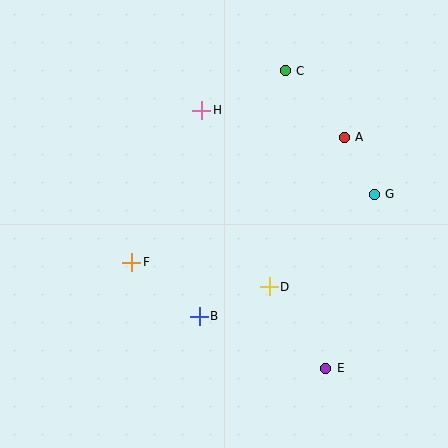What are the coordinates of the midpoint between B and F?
The midpoint between B and F is at (166, 289).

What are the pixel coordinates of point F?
Point F is at (132, 262).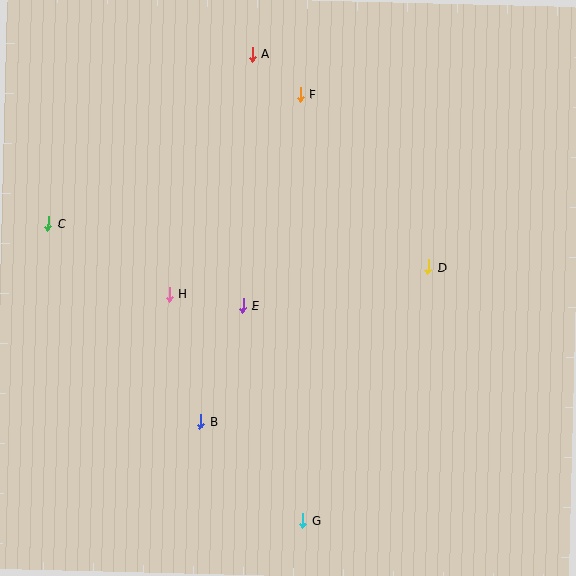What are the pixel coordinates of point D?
Point D is at (428, 267).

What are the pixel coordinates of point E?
Point E is at (243, 305).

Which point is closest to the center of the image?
Point E at (243, 305) is closest to the center.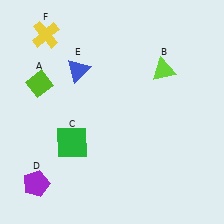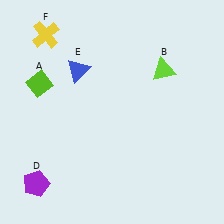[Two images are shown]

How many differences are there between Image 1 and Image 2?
There is 1 difference between the two images.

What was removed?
The green square (C) was removed in Image 2.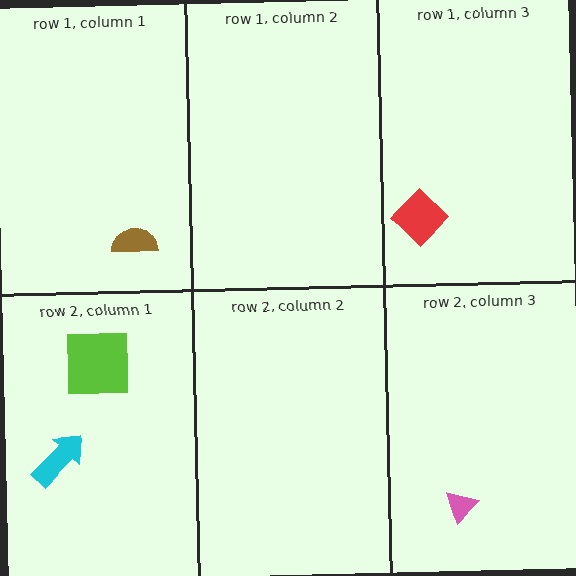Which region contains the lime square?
The row 2, column 1 region.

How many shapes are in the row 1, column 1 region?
1.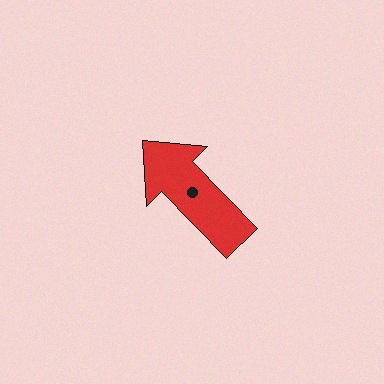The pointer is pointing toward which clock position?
Roughly 11 o'clock.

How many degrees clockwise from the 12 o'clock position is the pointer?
Approximately 316 degrees.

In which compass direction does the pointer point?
Northwest.